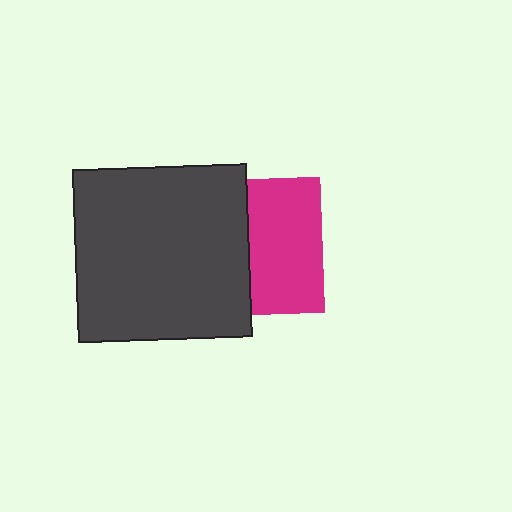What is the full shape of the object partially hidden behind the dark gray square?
The partially hidden object is a magenta square.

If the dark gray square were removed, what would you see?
You would see the complete magenta square.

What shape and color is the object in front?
The object in front is a dark gray square.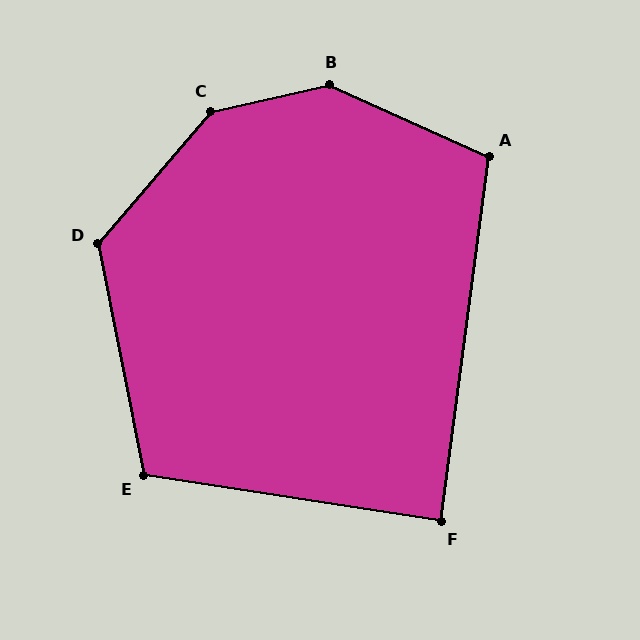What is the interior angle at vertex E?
Approximately 110 degrees (obtuse).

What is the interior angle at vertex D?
Approximately 128 degrees (obtuse).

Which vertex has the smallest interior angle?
F, at approximately 89 degrees.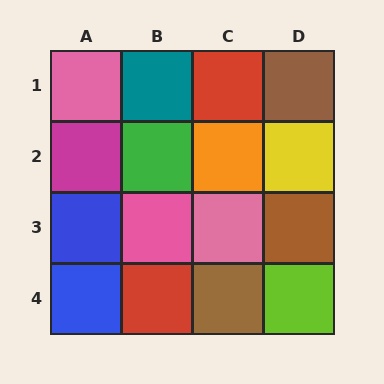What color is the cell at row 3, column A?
Blue.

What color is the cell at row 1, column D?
Brown.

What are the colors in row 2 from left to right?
Magenta, green, orange, yellow.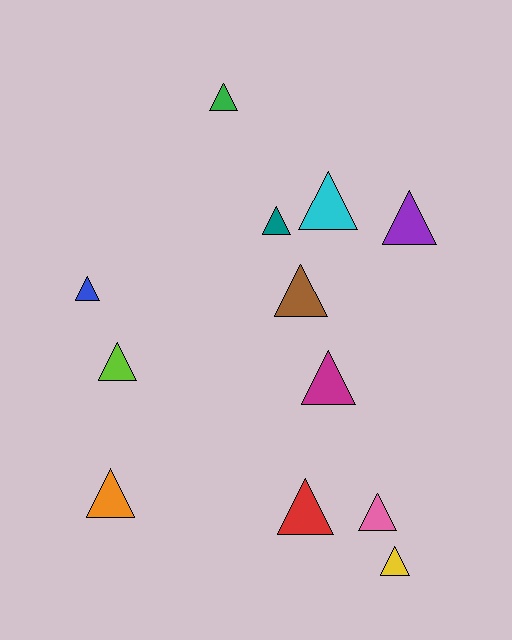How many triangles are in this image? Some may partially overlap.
There are 12 triangles.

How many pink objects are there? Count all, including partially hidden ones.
There is 1 pink object.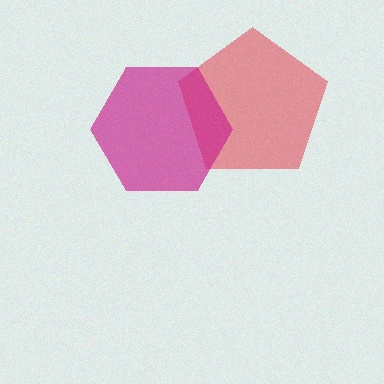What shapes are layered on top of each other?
The layered shapes are: a red pentagon, a magenta hexagon.